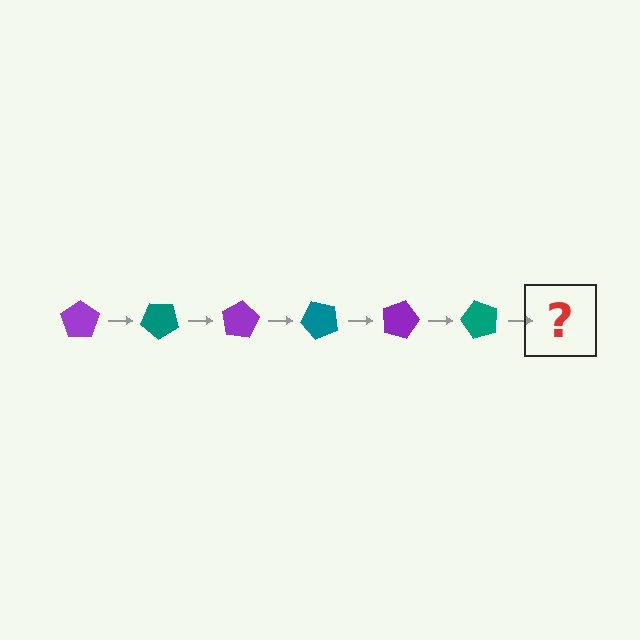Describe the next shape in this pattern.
It should be a purple pentagon, rotated 240 degrees from the start.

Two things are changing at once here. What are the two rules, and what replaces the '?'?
The two rules are that it rotates 40 degrees each step and the color cycles through purple and teal. The '?' should be a purple pentagon, rotated 240 degrees from the start.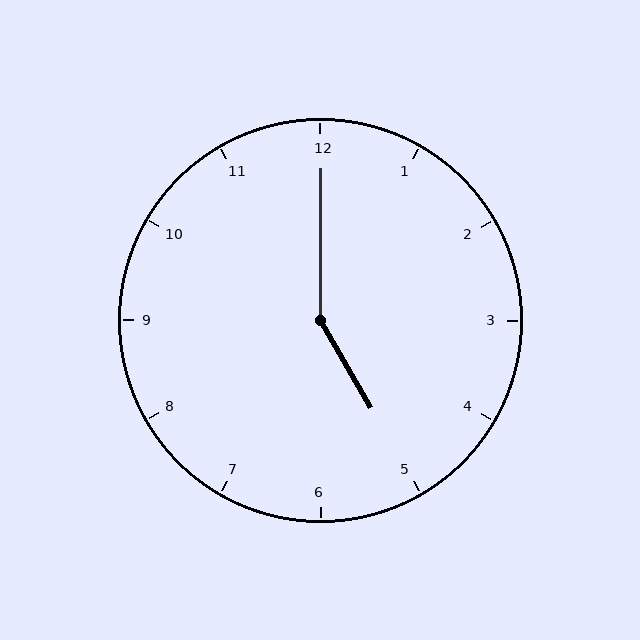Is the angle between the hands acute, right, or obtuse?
It is obtuse.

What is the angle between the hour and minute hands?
Approximately 150 degrees.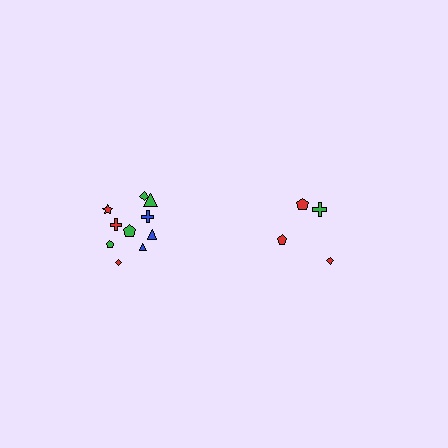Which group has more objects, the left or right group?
The left group.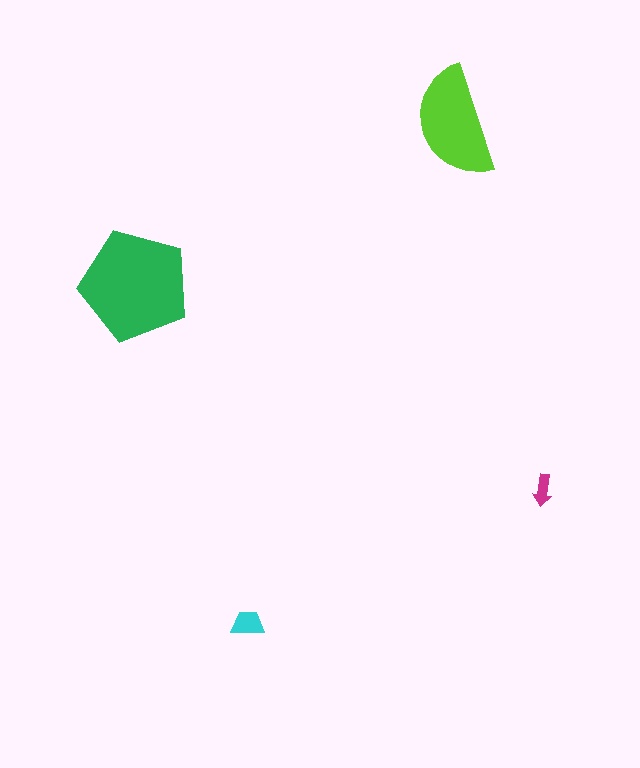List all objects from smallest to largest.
The magenta arrow, the cyan trapezoid, the lime semicircle, the green pentagon.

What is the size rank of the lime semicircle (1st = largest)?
2nd.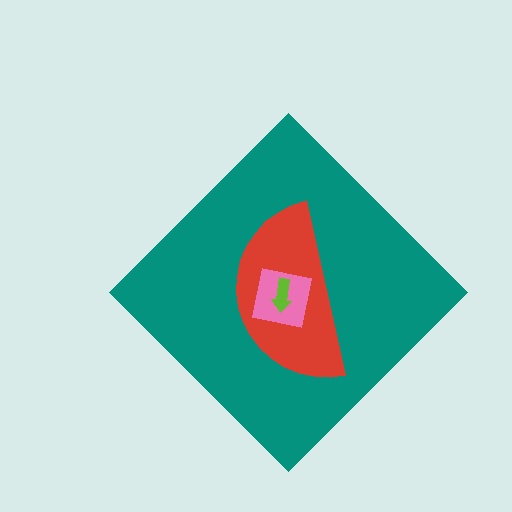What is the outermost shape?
The teal diamond.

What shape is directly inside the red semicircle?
The pink square.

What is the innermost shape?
The lime arrow.